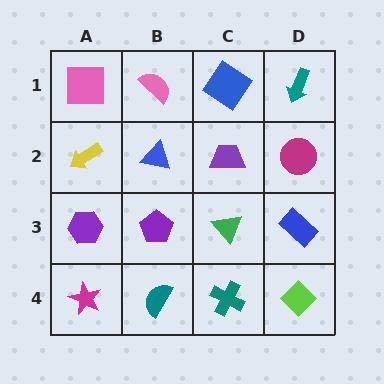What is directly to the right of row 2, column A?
A blue triangle.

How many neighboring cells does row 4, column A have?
2.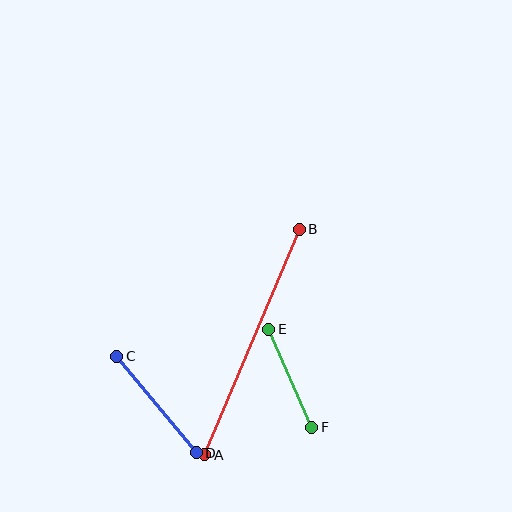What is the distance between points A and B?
The distance is approximately 245 pixels.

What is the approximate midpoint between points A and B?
The midpoint is at approximately (252, 342) pixels.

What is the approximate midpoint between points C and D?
The midpoint is at approximately (157, 405) pixels.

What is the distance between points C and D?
The distance is approximately 125 pixels.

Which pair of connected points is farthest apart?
Points A and B are farthest apart.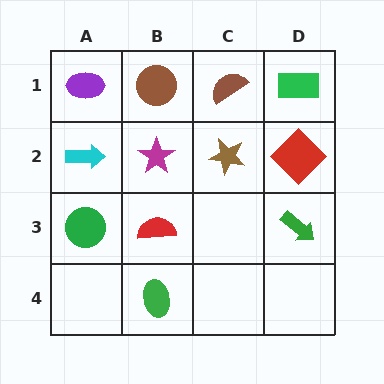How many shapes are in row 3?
3 shapes.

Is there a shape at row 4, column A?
No, that cell is empty.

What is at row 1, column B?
A brown circle.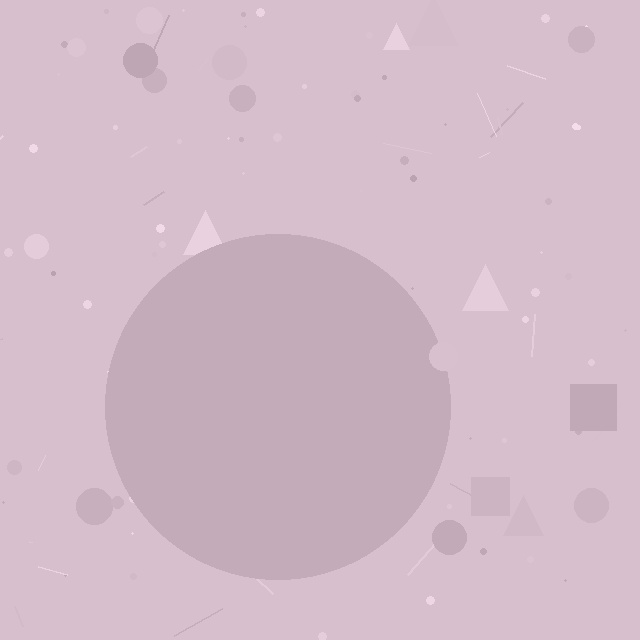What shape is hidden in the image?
A circle is hidden in the image.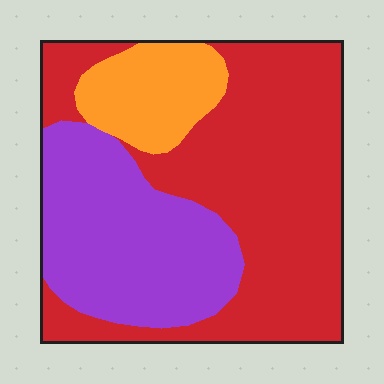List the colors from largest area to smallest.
From largest to smallest: red, purple, orange.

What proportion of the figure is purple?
Purple takes up about one third (1/3) of the figure.